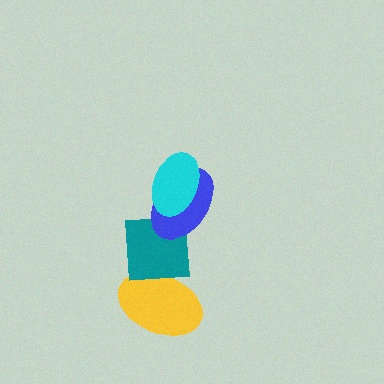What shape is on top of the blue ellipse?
The cyan ellipse is on top of the blue ellipse.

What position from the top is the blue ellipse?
The blue ellipse is 2nd from the top.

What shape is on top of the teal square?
The blue ellipse is on top of the teal square.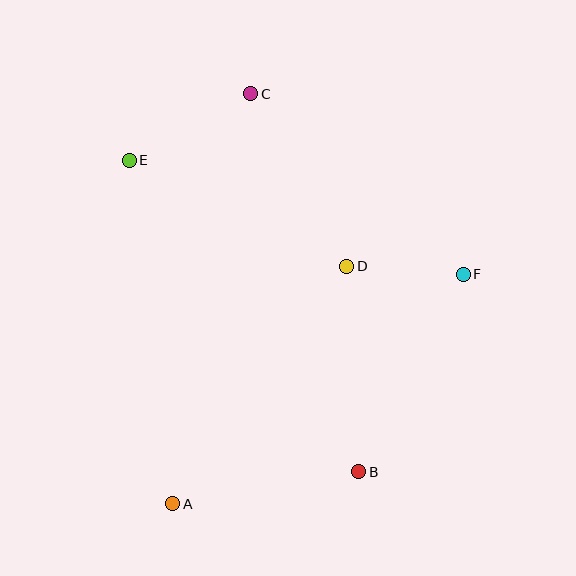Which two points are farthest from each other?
Points A and C are farthest from each other.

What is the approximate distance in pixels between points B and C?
The distance between B and C is approximately 393 pixels.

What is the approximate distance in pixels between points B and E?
The distance between B and E is approximately 387 pixels.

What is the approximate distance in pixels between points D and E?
The distance between D and E is approximately 242 pixels.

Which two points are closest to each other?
Points D and F are closest to each other.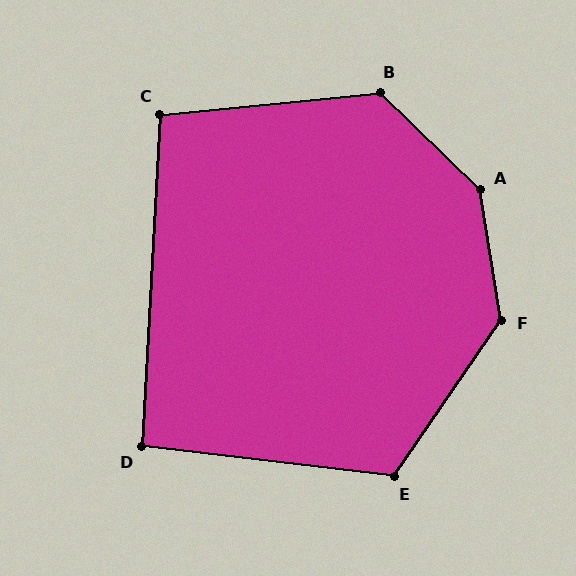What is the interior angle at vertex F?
Approximately 136 degrees (obtuse).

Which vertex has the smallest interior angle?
D, at approximately 94 degrees.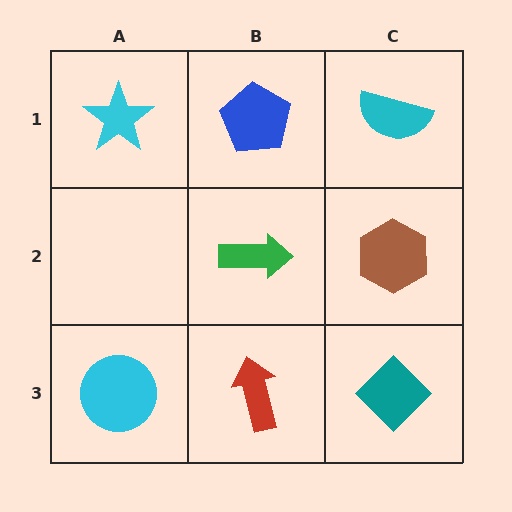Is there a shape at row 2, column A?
No, that cell is empty.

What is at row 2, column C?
A brown hexagon.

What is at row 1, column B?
A blue pentagon.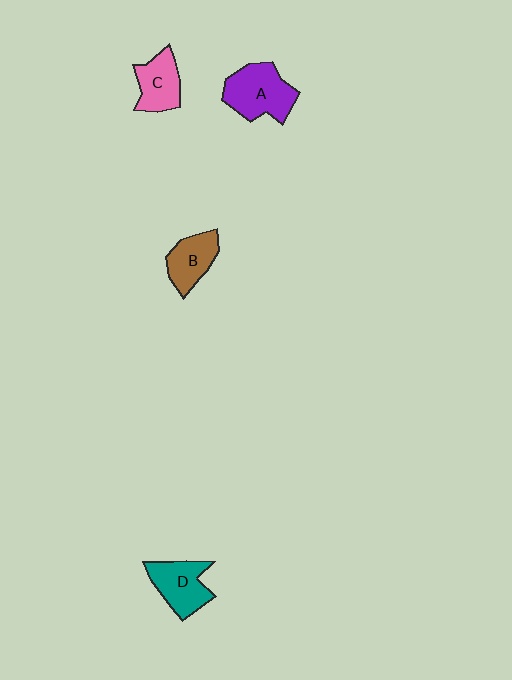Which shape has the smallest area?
Shape B (brown).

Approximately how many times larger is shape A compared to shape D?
Approximately 1.2 times.